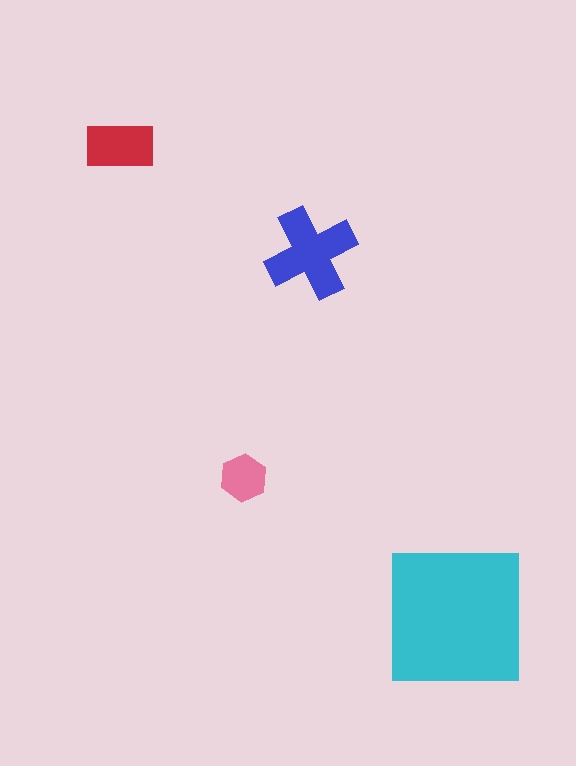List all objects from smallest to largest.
The pink hexagon, the red rectangle, the blue cross, the cyan square.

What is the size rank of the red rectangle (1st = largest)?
3rd.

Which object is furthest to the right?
The cyan square is rightmost.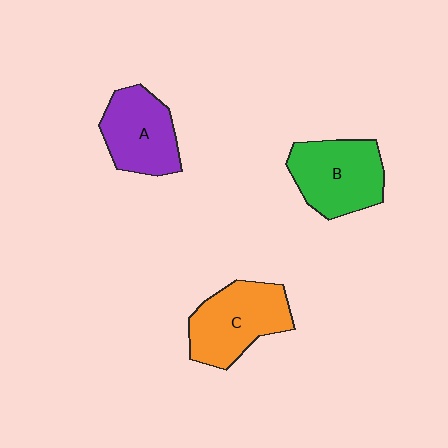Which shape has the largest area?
Shape C (orange).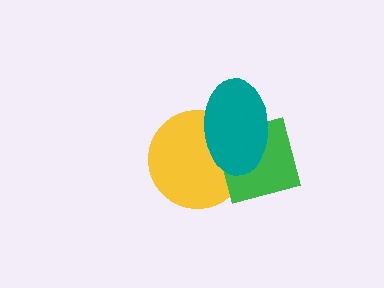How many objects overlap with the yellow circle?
2 objects overlap with the yellow circle.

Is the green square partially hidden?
Yes, it is partially covered by another shape.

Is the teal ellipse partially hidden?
No, no other shape covers it.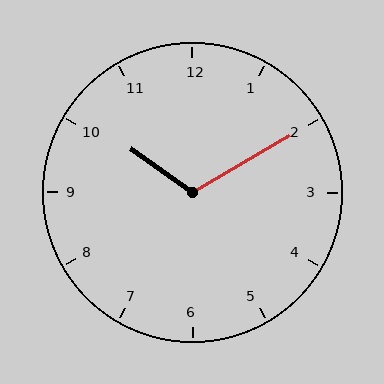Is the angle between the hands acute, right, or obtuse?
It is obtuse.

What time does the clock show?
10:10.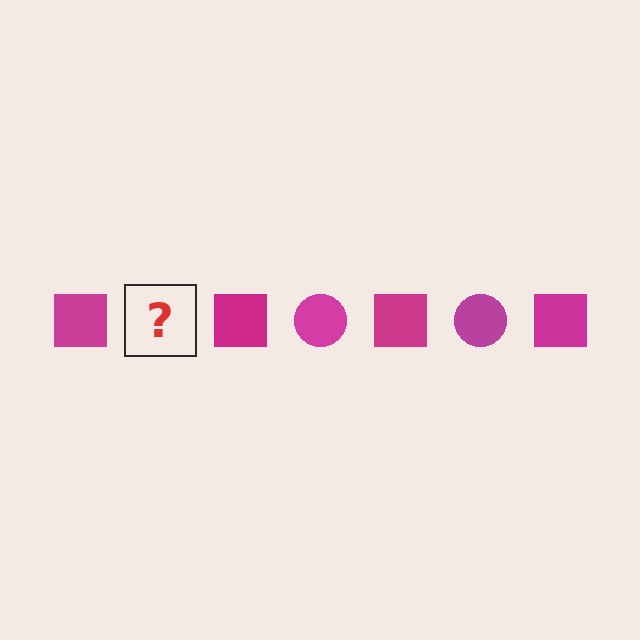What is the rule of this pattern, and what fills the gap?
The rule is that the pattern cycles through square, circle shapes in magenta. The gap should be filled with a magenta circle.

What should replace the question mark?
The question mark should be replaced with a magenta circle.